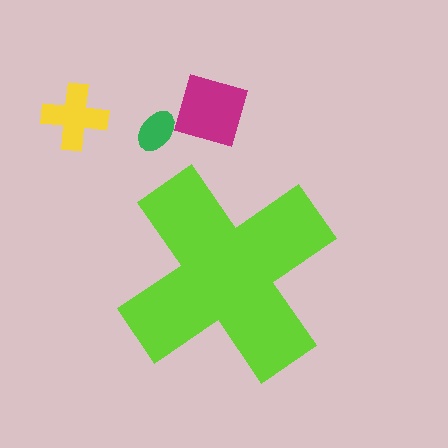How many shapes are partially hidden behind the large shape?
0 shapes are partially hidden.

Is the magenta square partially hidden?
No, the magenta square is fully visible.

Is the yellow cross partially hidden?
No, the yellow cross is fully visible.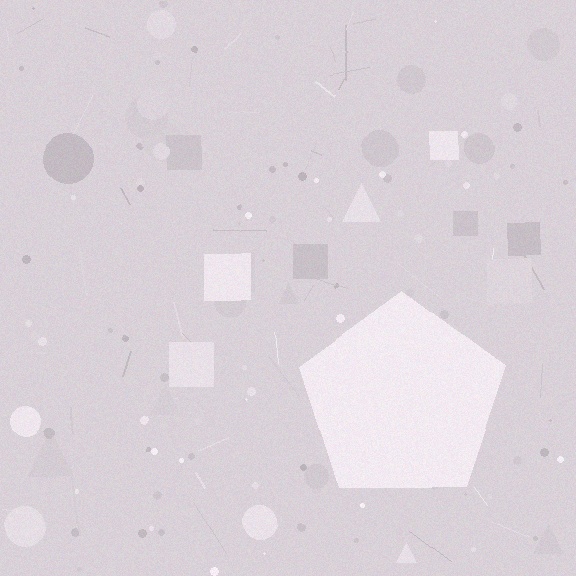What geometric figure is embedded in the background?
A pentagon is embedded in the background.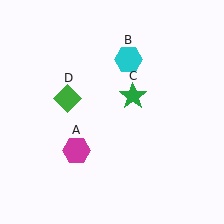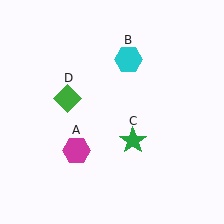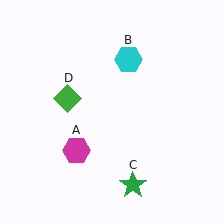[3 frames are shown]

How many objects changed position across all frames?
1 object changed position: green star (object C).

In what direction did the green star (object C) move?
The green star (object C) moved down.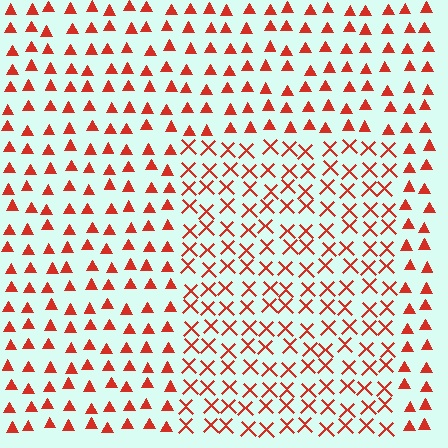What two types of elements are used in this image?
The image uses X marks inside the rectangle region and triangles outside it.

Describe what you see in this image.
The image is filled with small red elements arranged in a uniform grid. A rectangle-shaped region contains X marks, while the surrounding area contains triangles. The boundary is defined purely by the change in element shape.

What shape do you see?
I see a rectangle.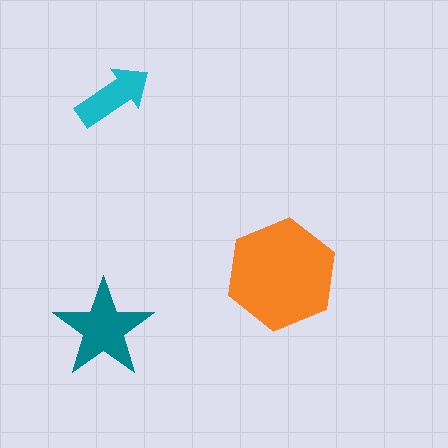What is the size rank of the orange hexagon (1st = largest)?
1st.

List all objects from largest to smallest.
The orange hexagon, the teal star, the cyan arrow.